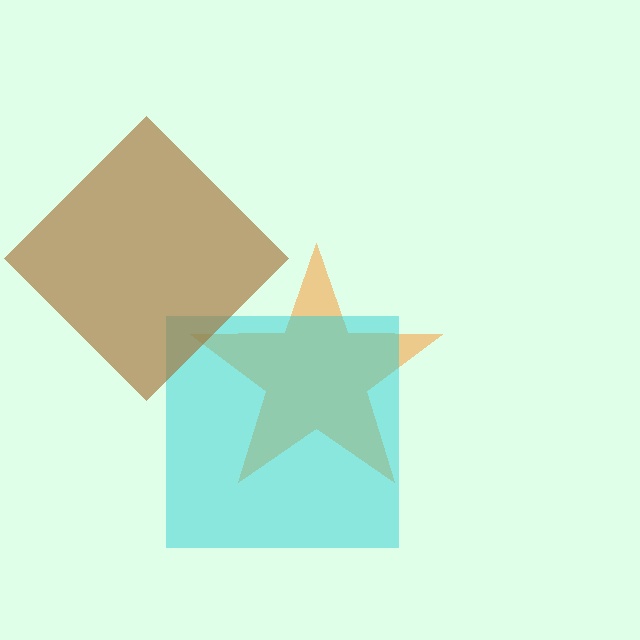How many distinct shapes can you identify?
There are 3 distinct shapes: an orange star, a cyan square, a brown diamond.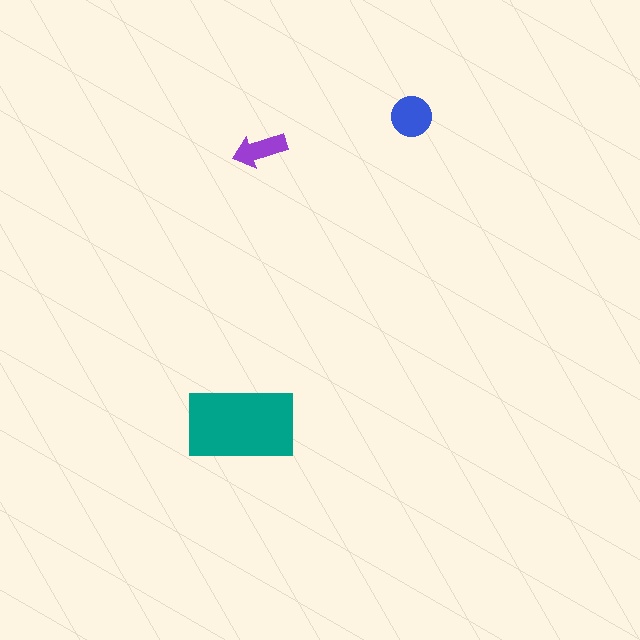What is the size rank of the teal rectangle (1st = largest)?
1st.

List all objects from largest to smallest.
The teal rectangle, the blue circle, the purple arrow.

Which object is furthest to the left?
The teal rectangle is leftmost.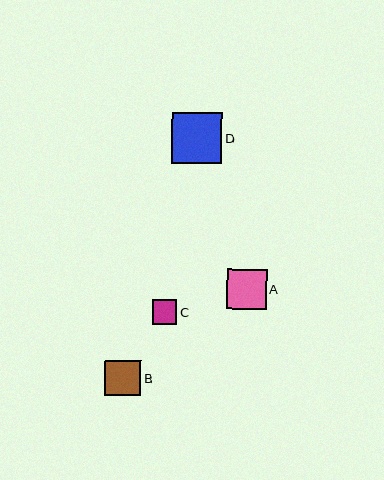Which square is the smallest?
Square C is the smallest with a size of approximately 25 pixels.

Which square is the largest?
Square D is the largest with a size of approximately 50 pixels.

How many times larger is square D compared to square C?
Square D is approximately 2.0 times the size of square C.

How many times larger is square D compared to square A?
Square D is approximately 1.3 times the size of square A.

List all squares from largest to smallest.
From largest to smallest: D, A, B, C.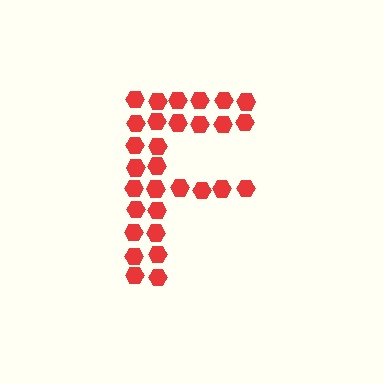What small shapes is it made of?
It is made of small hexagons.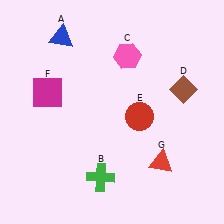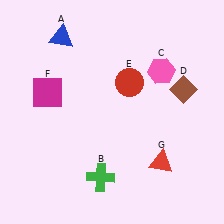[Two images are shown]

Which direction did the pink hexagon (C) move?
The pink hexagon (C) moved right.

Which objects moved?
The objects that moved are: the pink hexagon (C), the red circle (E).